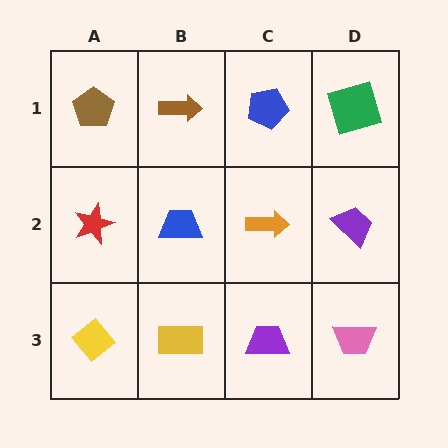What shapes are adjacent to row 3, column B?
A blue trapezoid (row 2, column B), a yellow diamond (row 3, column A), a purple trapezoid (row 3, column C).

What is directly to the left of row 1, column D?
A blue pentagon.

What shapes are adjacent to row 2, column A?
A brown pentagon (row 1, column A), a yellow diamond (row 3, column A), a blue trapezoid (row 2, column B).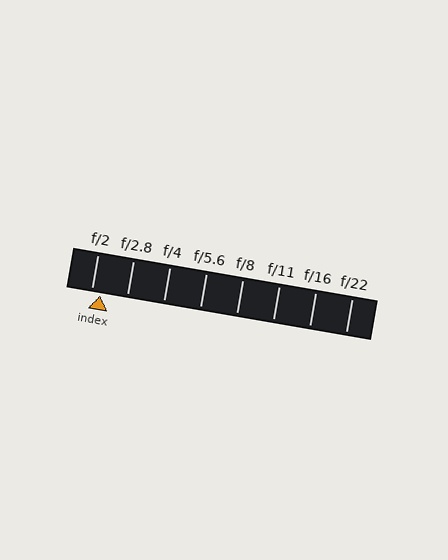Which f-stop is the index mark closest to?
The index mark is closest to f/2.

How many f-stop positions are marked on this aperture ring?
There are 8 f-stop positions marked.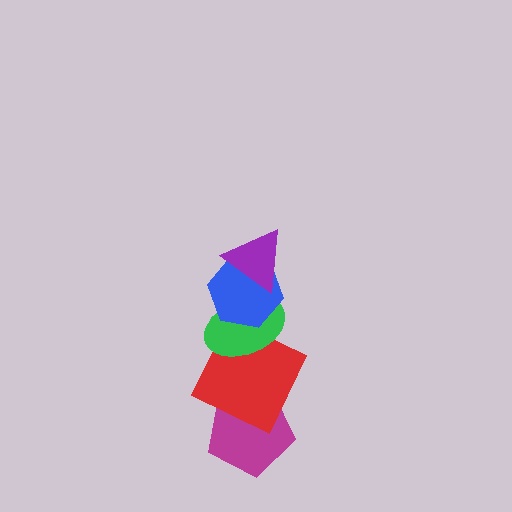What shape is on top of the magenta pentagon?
The red square is on top of the magenta pentagon.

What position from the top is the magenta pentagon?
The magenta pentagon is 5th from the top.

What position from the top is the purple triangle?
The purple triangle is 1st from the top.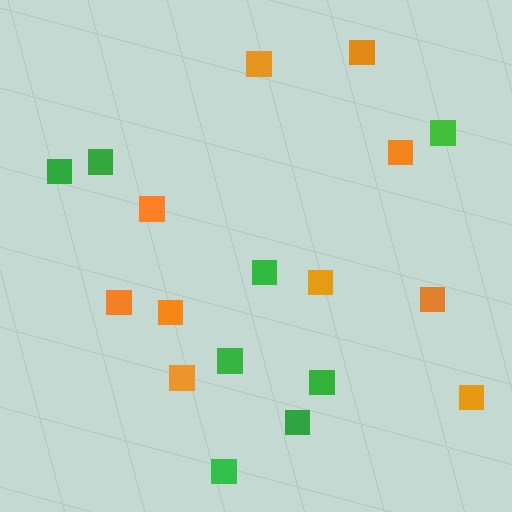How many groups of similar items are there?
There are 2 groups: one group of green squares (8) and one group of orange squares (10).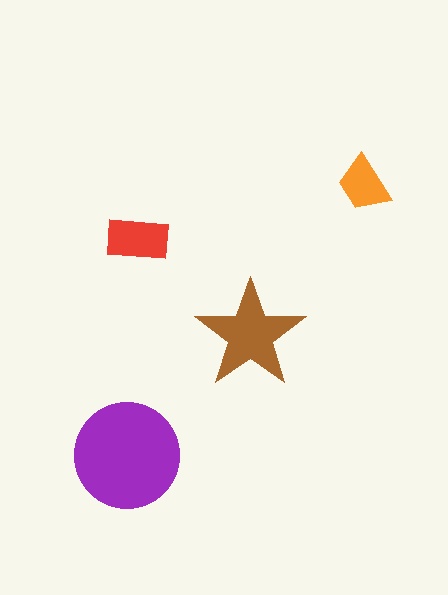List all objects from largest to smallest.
The purple circle, the brown star, the red rectangle, the orange trapezoid.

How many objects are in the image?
There are 4 objects in the image.